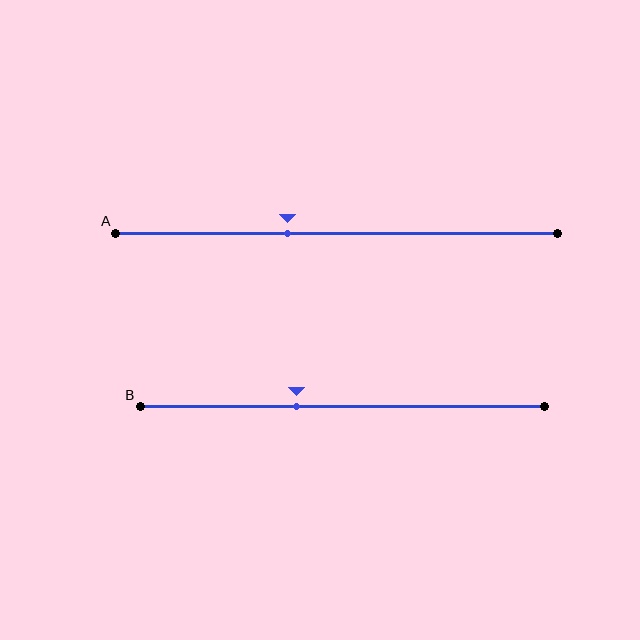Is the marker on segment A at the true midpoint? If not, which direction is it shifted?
No, the marker on segment A is shifted to the left by about 11% of the segment length.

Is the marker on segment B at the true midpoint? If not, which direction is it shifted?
No, the marker on segment B is shifted to the left by about 11% of the segment length.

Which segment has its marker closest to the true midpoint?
Segment A has its marker closest to the true midpoint.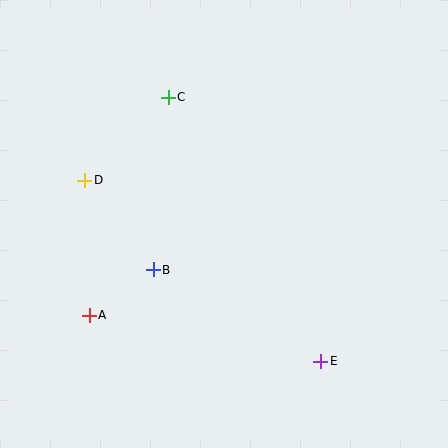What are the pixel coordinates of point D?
Point D is at (85, 180).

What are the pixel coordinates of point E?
Point E is at (321, 361).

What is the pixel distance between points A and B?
The distance between A and B is 79 pixels.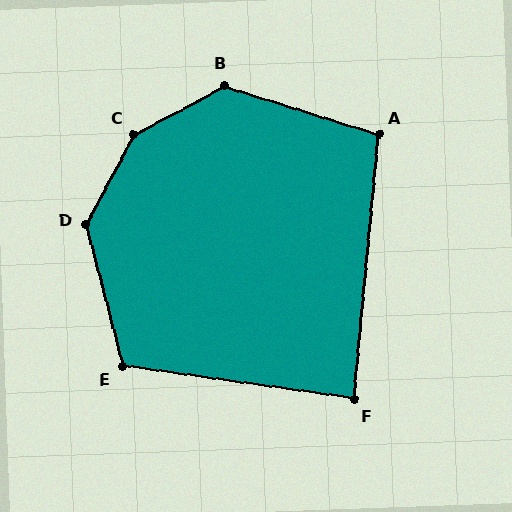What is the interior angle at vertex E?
Approximately 112 degrees (obtuse).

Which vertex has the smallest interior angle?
F, at approximately 87 degrees.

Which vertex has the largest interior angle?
C, at approximately 146 degrees.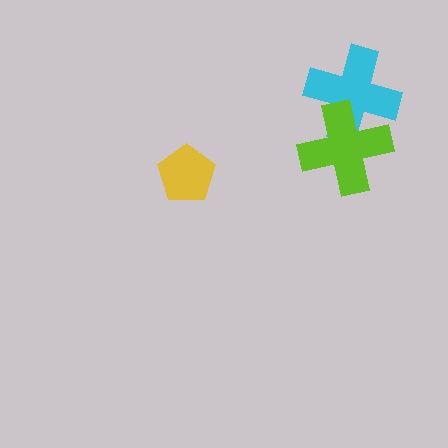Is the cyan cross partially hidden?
Yes, it is partially covered by another shape.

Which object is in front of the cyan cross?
The lime cross is in front of the cyan cross.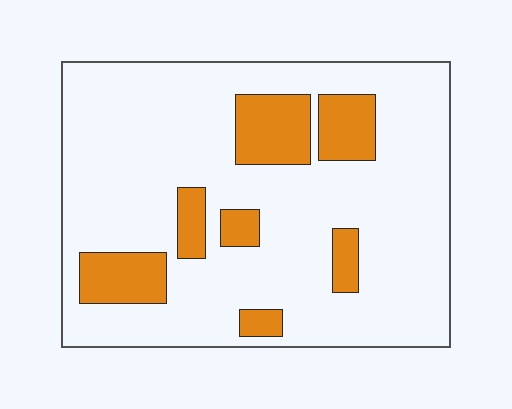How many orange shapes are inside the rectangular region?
7.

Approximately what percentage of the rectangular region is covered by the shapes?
Approximately 20%.